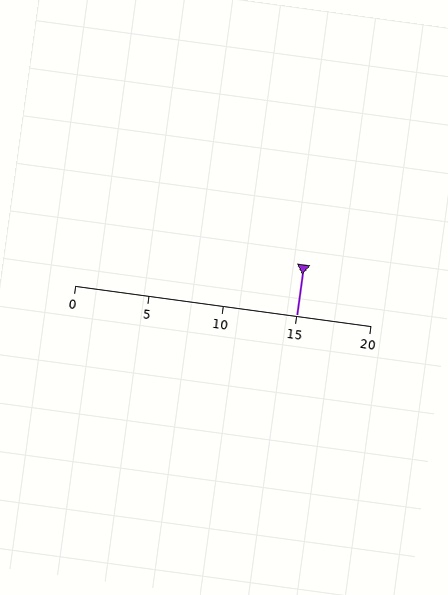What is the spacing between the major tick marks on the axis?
The major ticks are spaced 5 apart.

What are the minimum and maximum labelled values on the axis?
The axis runs from 0 to 20.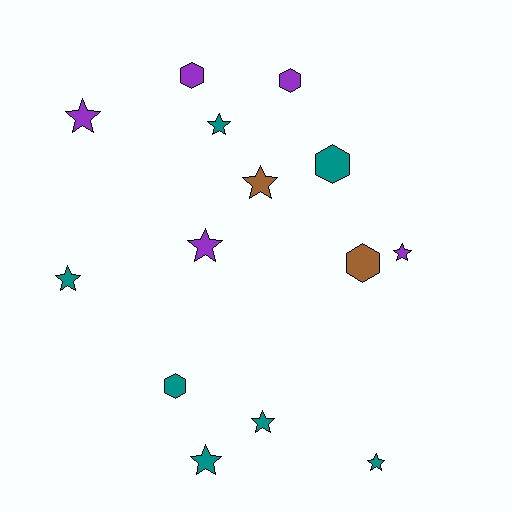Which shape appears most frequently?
Star, with 9 objects.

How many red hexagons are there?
There are no red hexagons.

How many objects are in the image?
There are 14 objects.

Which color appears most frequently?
Teal, with 7 objects.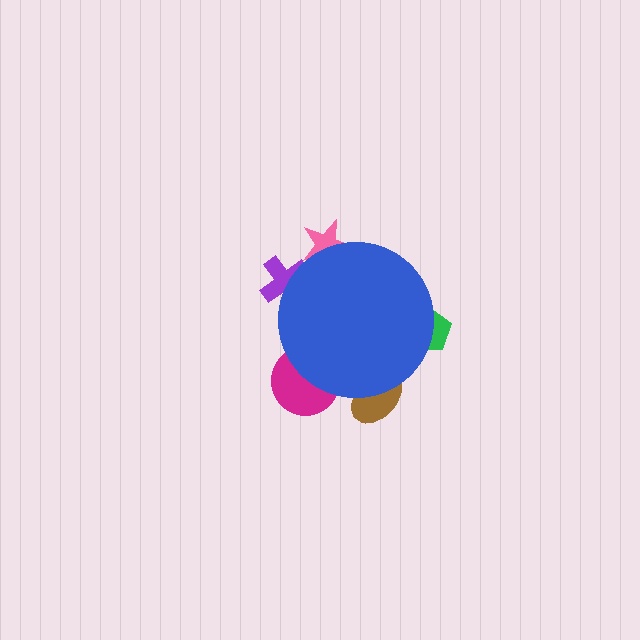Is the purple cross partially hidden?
Yes, the purple cross is partially hidden behind the blue circle.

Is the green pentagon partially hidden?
Yes, the green pentagon is partially hidden behind the blue circle.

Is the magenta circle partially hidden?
Yes, the magenta circle is partially hidden behind the blue circle.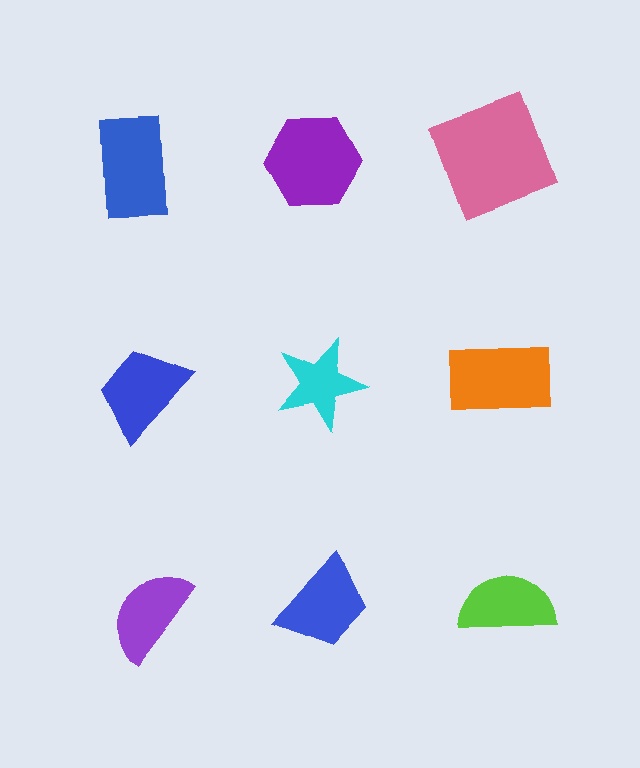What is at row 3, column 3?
A lime semicircle.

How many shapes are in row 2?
3 shapes.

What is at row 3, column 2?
A blue trapezoid.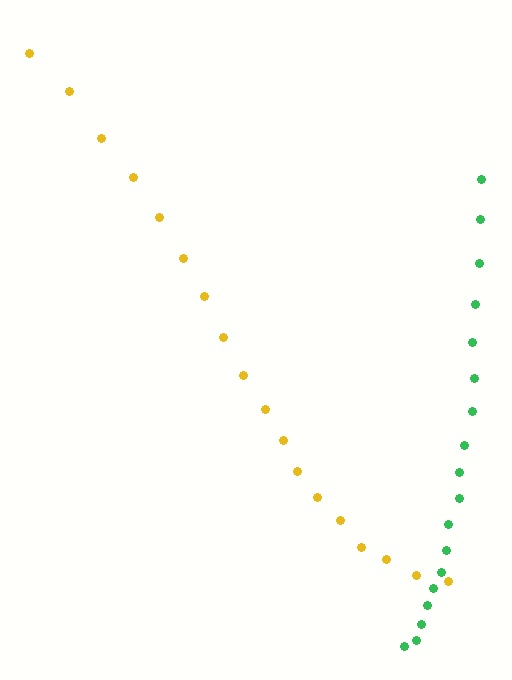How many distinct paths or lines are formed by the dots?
There are 2 distinct paths.